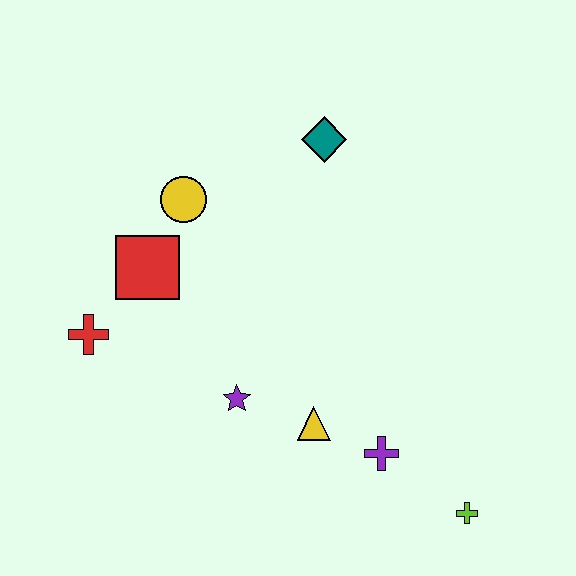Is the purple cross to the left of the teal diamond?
No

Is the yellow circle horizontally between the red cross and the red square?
No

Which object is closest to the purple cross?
The yellow triangle is closest to the purple cross.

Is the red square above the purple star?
Yes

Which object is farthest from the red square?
The lime cross is farthest from the red square.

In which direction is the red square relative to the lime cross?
The red square is to the left of the lime cross.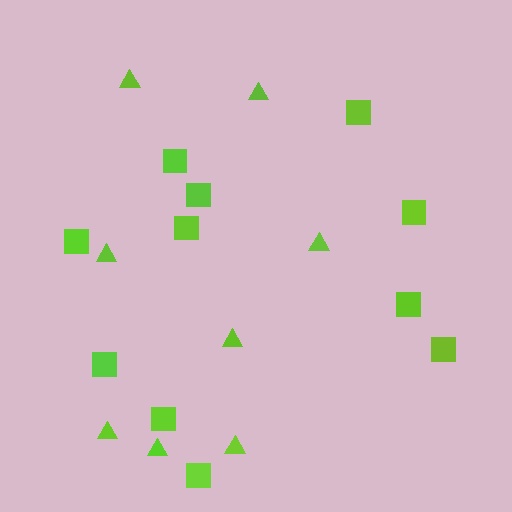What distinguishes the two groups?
There are 2 groups: one group of squares (11) and one group of triangles (8).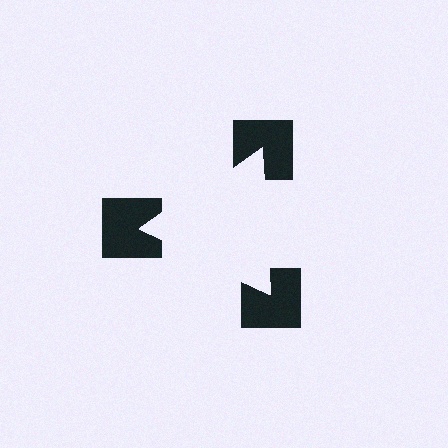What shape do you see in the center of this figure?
An illusory triangle — its edges are inferred from the aligned wedge cuts in the notched squares, not physically drawn.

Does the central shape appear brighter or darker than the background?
It typically appears slightly brighter than the background, even though no actual brightness change is drawn.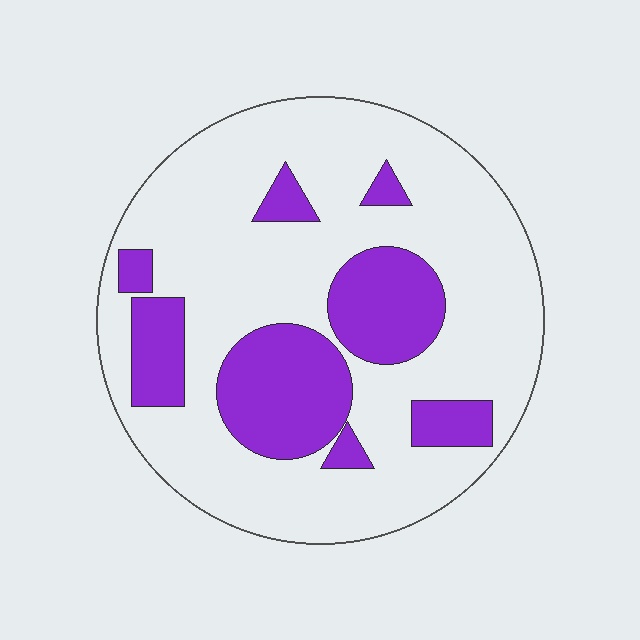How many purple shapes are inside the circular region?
8.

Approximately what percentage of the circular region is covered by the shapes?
Approximately 25%.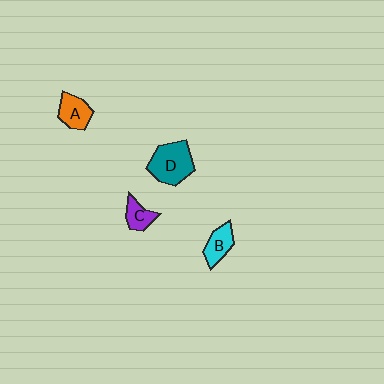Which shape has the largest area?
Shape D (teal).